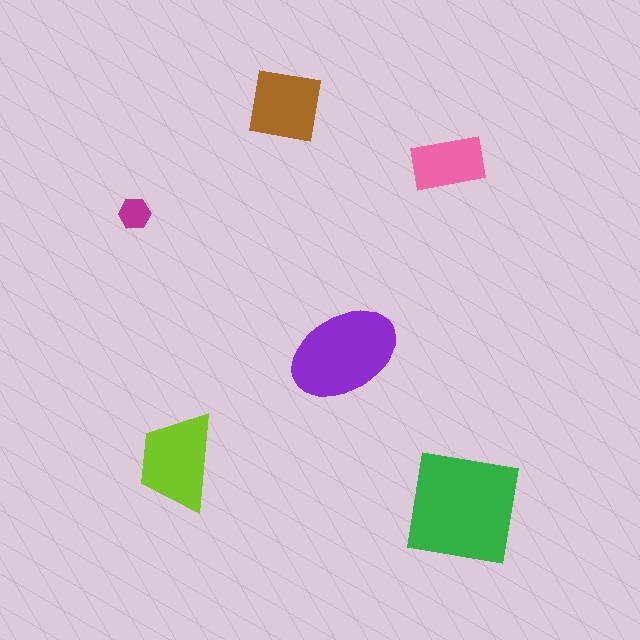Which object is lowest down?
The green square is bottommost.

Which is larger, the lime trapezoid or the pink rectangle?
The lime trapezoid.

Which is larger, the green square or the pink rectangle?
The green square.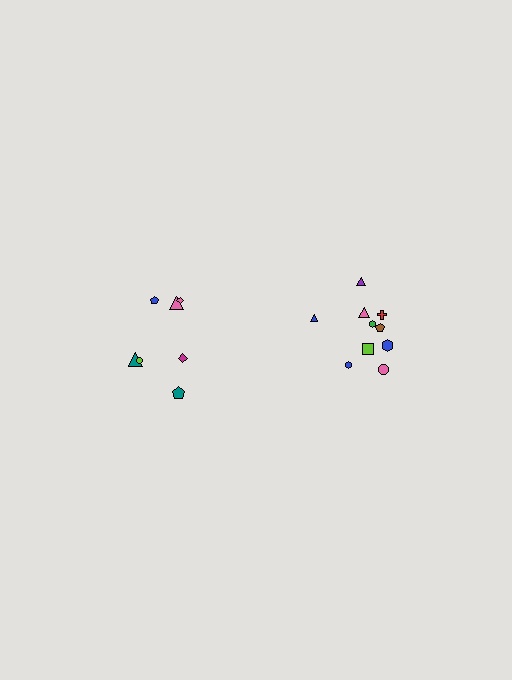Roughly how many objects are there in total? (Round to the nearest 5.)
Roughly 15 objects in total.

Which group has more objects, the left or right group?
The right group.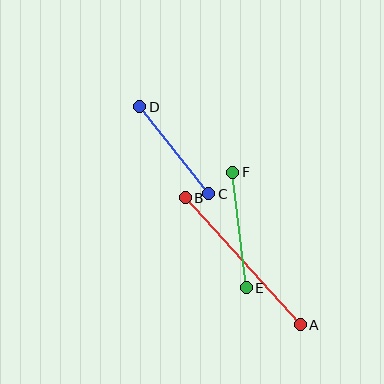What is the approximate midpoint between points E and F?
The midpoint is at approximately (239, 230) pixels.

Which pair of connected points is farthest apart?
Points A and B are farthest apart.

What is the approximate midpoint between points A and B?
The midpoint is at approximately (243, 261) pixels.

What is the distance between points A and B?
The distance is approximately 171 pixels.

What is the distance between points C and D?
The distance is approximately 111 pixels.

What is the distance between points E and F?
The distance is approximately 116 pixels.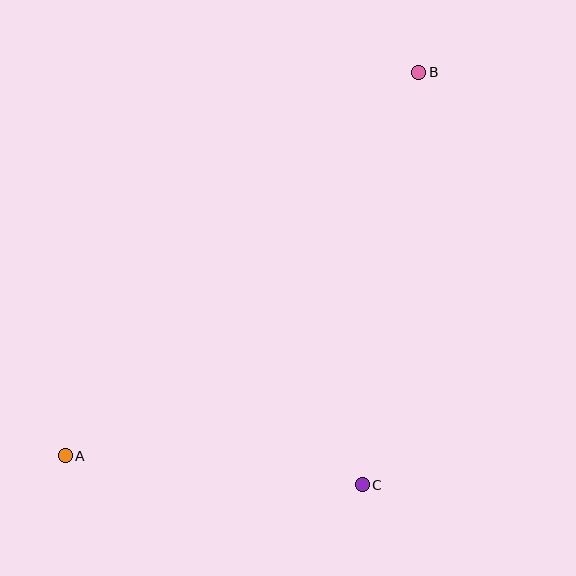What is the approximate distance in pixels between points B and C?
The distance between B and C is approximately 416 pixels.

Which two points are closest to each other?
Points A and C are closest to each other.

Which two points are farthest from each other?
Points A and B are farthest from each other.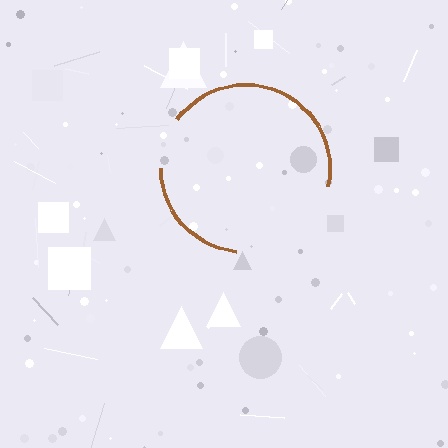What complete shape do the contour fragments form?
The contour fragments form a circle.